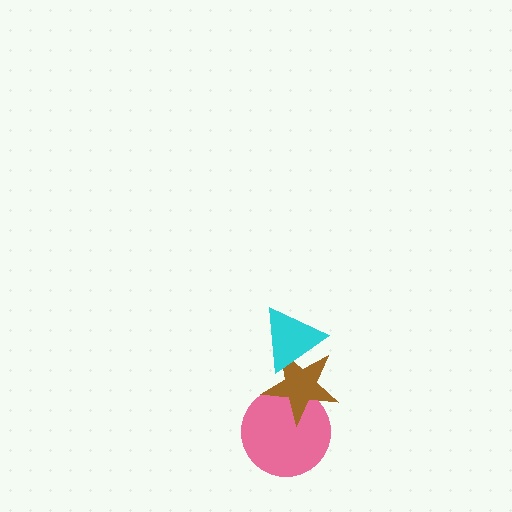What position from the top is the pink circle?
The pink circle is 3rd from the top.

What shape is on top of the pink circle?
The brown star is on top of the pink circle.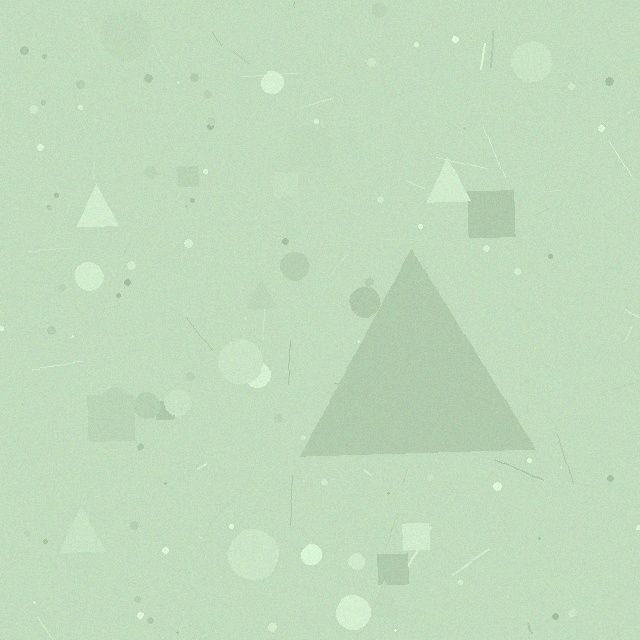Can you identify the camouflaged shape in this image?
The camouflaged shape is a triangle.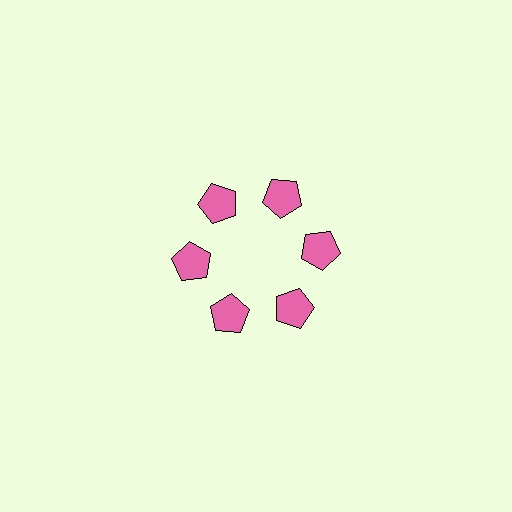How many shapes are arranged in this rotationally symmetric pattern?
There are 6 shapes, arranged in 6 groups of 1.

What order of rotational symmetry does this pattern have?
This pattern has 6-fold rotational symmetry.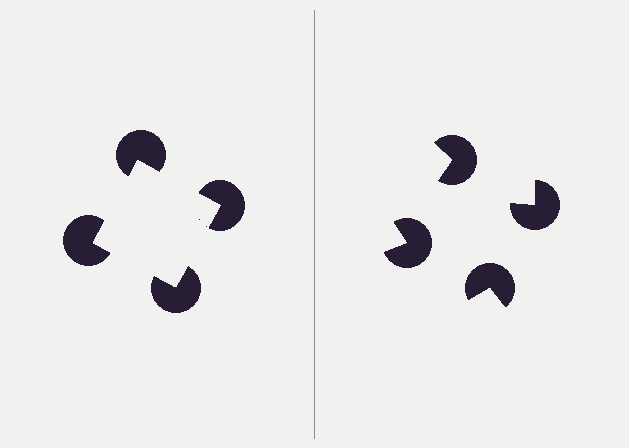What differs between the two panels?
The pac-man discs are positioned identically on both sides; only the wedge orientations differ. On the left they align to a square; on the right they are misaligned.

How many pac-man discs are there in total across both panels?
8 — 4 on each side.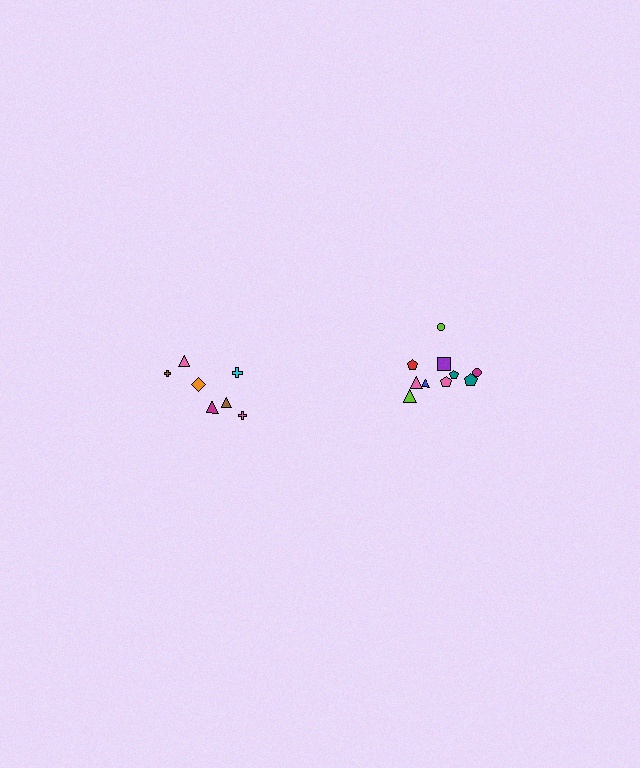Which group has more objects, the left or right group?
The right group.